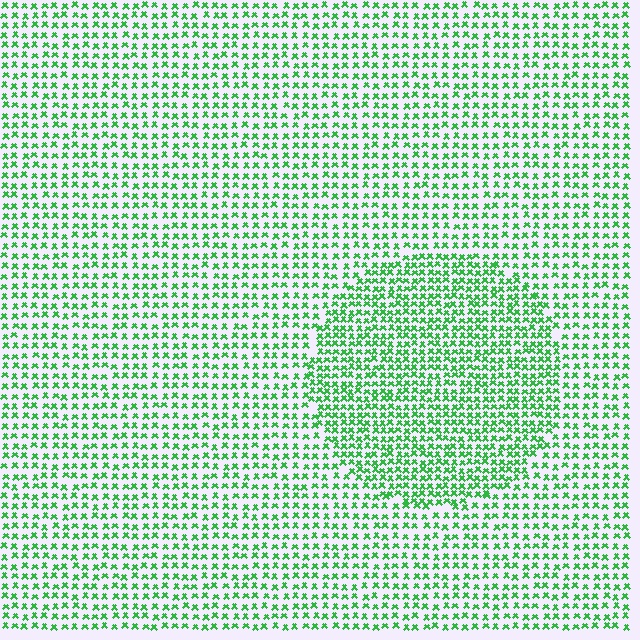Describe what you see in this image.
The image contains small green elements arranged at two different densities. A circle-shaped region is visible where the elements are more densely packed than the surrounding area.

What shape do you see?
I see a circle.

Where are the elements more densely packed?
The elements are more densely packed inside the circle boundary.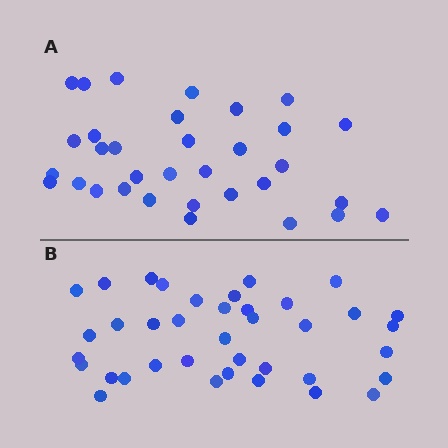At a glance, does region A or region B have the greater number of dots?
Region B (the bottom region) has more dots.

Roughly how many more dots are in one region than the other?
Region B has about 5 more dots than region A.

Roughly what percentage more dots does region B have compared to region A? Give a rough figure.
About 15% more.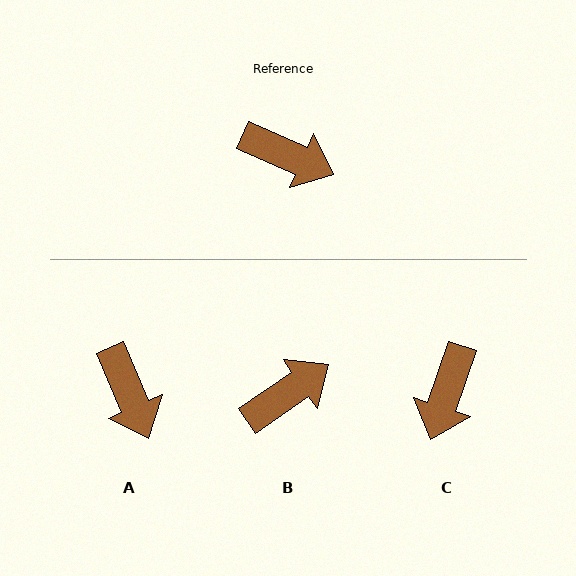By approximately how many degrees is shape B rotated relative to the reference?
Approximately 59 degrees counter-clockwise.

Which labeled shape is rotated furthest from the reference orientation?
C, about 85 degrees away.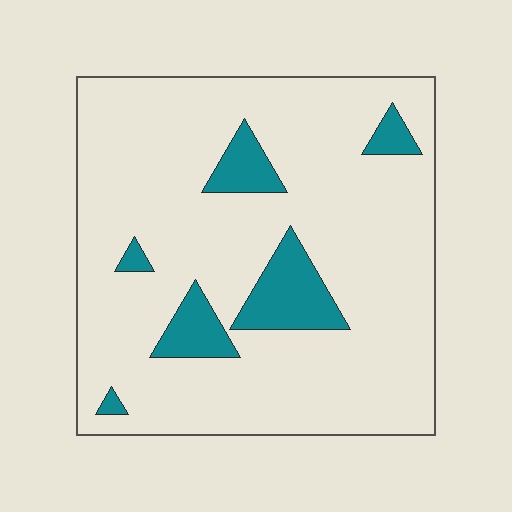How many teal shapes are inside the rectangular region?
6.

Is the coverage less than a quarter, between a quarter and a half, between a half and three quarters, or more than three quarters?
Less than a quarter.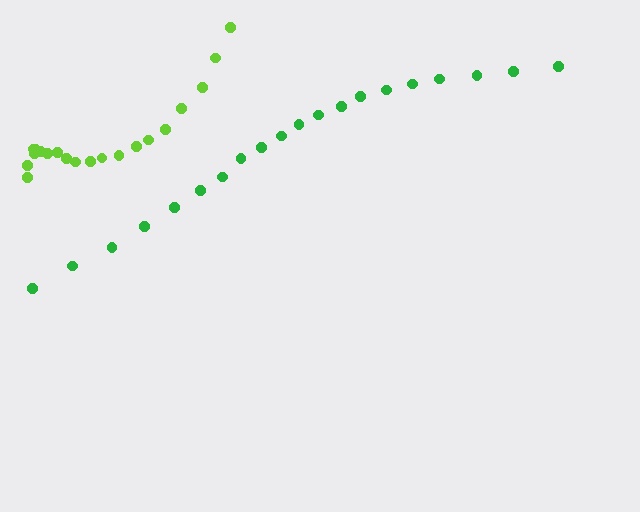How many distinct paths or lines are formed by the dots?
There are 2 distinct paths.